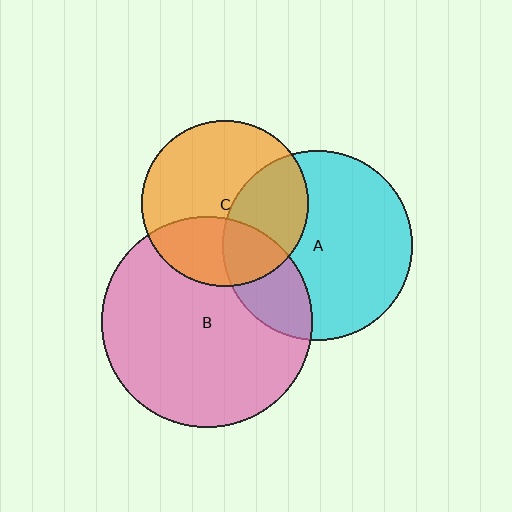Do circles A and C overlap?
Yes.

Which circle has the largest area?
Circle B (pink).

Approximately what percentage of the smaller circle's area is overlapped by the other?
Approximately 35%.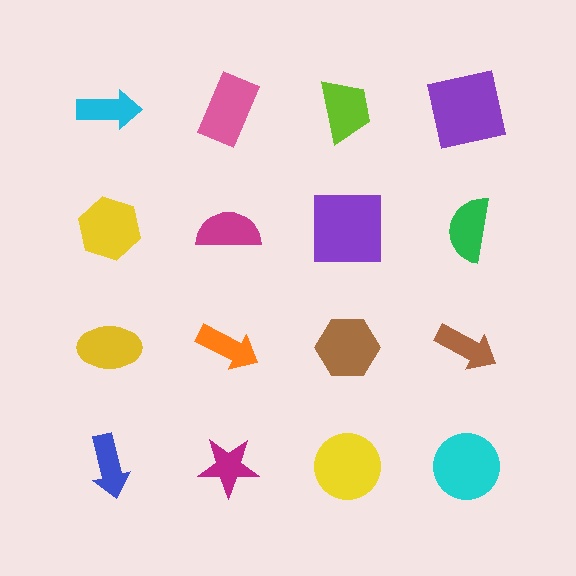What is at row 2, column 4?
A green semicircle.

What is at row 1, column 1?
A cyan arrow.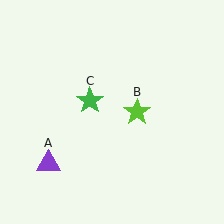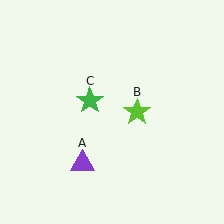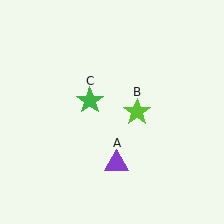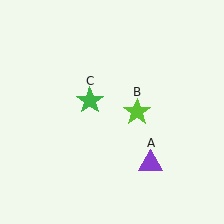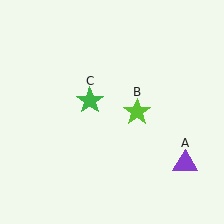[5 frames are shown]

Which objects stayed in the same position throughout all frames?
Lime star (object B) and green star (object C) remained stationary.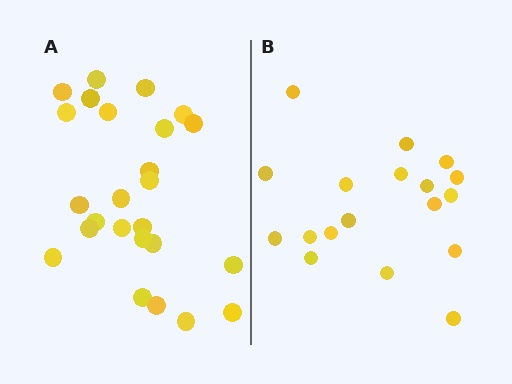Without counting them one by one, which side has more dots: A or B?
Region A (the left region) has more dots.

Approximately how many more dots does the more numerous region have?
Region A has roughly 8 or so more dots than region B.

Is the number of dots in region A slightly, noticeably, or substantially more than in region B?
Region A has noticeably more, but not dramatically so. The ratio is roughly 1.4 to 1.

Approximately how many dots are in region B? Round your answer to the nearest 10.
About 20 dots. (The exact count is 18, which rounds to 20.)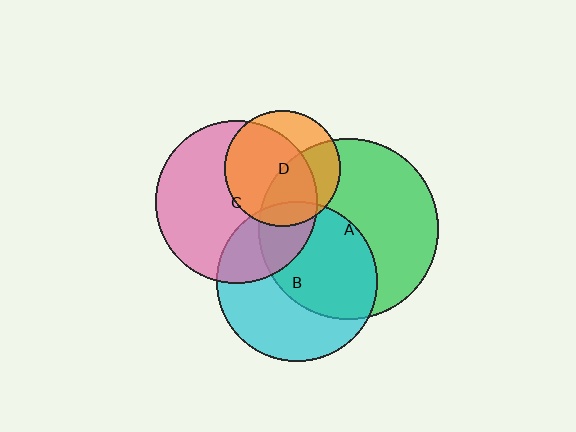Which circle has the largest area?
Circle A (green).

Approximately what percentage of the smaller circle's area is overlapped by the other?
Approximately 70%.